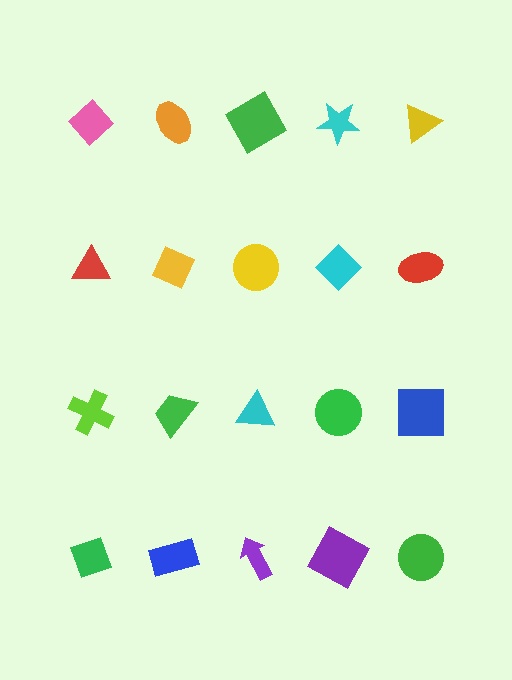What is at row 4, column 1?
A green diamond.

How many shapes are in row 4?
5 shapes.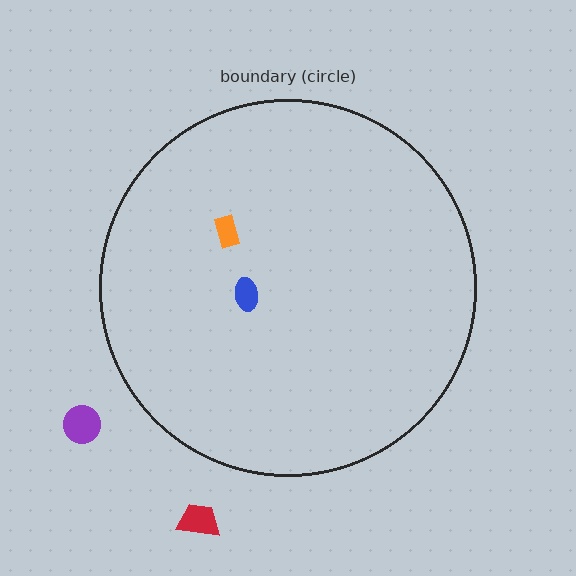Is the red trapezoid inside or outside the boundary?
Outside.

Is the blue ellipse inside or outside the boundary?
Inside.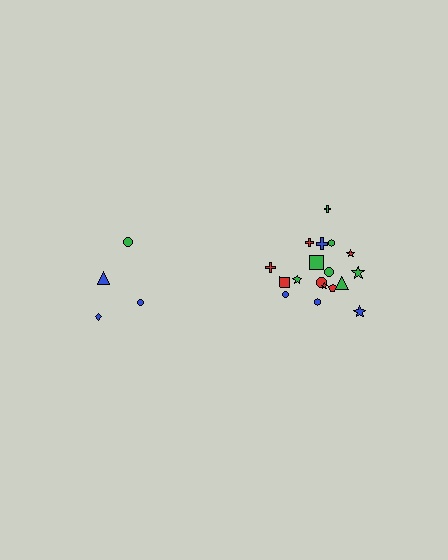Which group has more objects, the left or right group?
The right group.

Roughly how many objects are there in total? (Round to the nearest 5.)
Roughly 20 objects in total.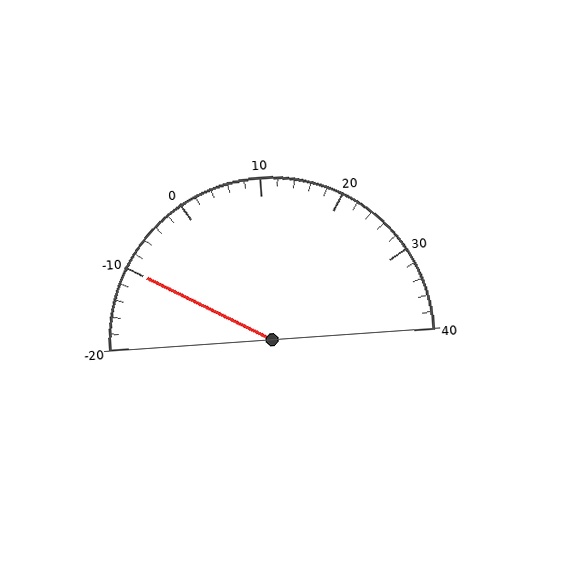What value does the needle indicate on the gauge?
The needle indicates approximately -10.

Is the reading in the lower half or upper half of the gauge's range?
The reading is in the lower half of the range (-20 to 40).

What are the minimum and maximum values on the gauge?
The gauge ranges from -20 to 40.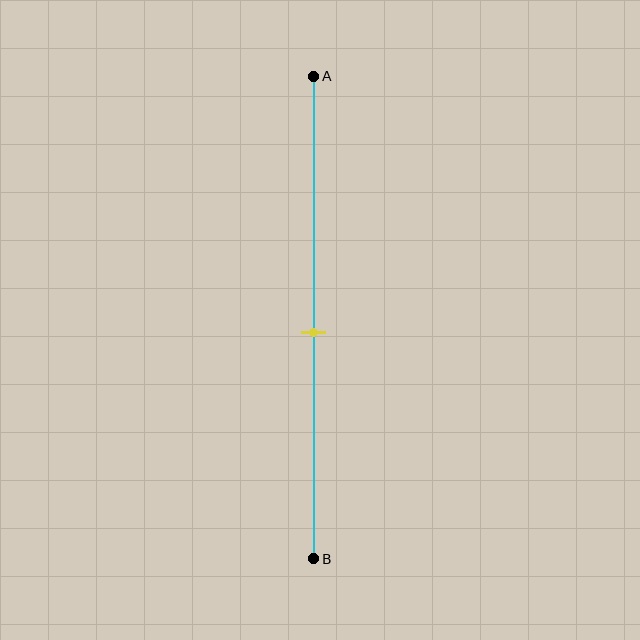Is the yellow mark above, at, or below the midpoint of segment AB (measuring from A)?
The yellow mark is below the midpoint of segment AB.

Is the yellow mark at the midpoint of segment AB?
No, the mark is at about 55% from A, not at the 50% midpoint.